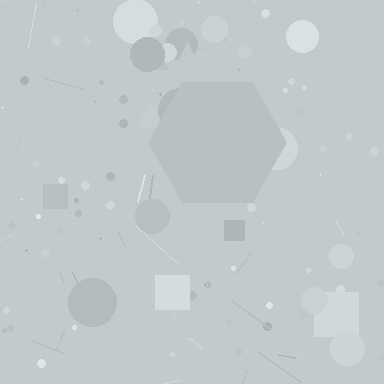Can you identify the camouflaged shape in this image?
The camouflaged shape is a hexagon.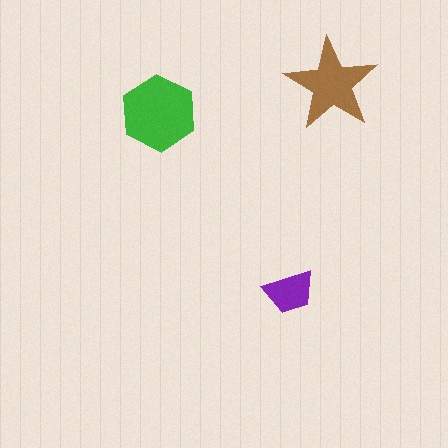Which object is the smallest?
The purple trapezoid.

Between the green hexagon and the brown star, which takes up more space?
The green hexagon.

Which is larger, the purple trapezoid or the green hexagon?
The green hexagon.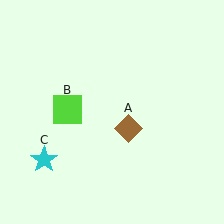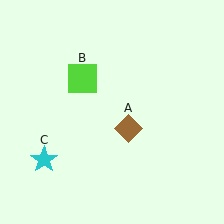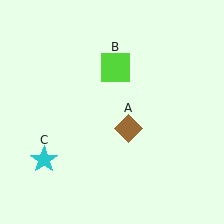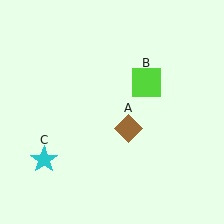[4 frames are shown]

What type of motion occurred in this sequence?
The lime square (object B) rotated clockwise around the center of the scene.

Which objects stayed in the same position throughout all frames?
Brown diamond (object A) and cyan star (object C) remained stationary.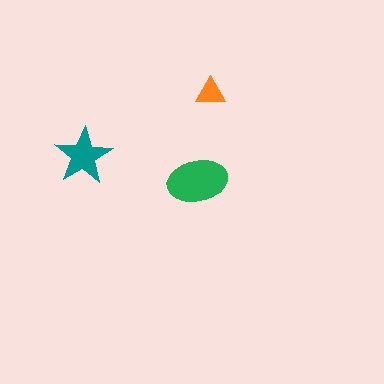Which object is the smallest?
The orange triangle.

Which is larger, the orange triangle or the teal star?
The teal star.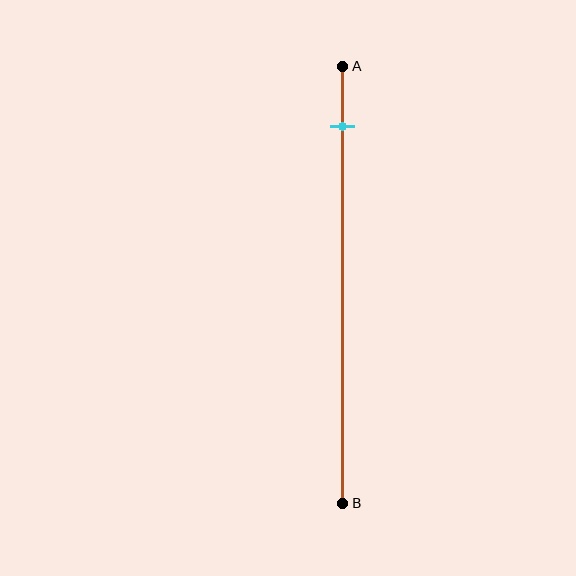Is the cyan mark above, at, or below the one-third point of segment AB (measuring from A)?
The cyan mark is above the one-third point of segment AB.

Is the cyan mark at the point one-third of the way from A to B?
No, the mark is at about 15% from A, not at the 33% one-third point.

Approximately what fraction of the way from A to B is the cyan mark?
The cyan mark is approximately 15% of the way from A to B.